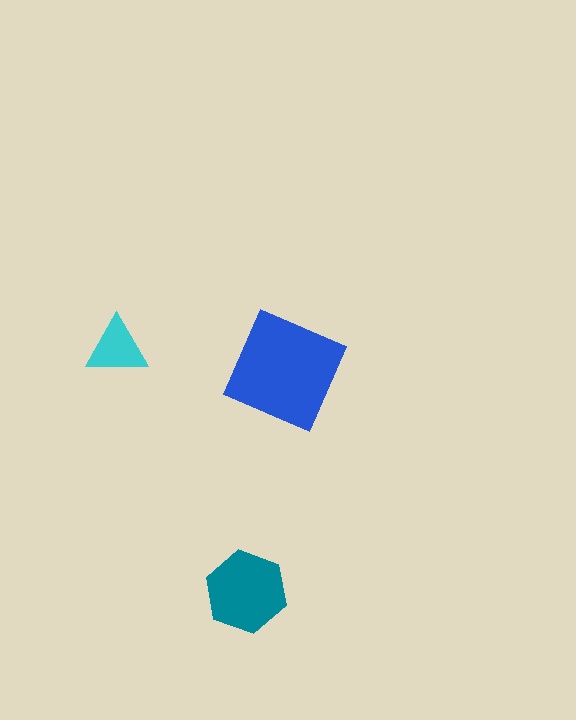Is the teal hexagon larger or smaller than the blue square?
Smaller.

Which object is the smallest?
The cyan triangle.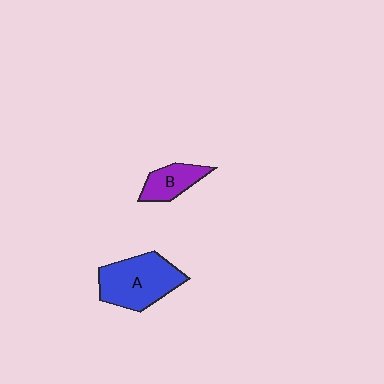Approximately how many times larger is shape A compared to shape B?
Approximately 2.0 times.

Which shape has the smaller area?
Shape B (purple).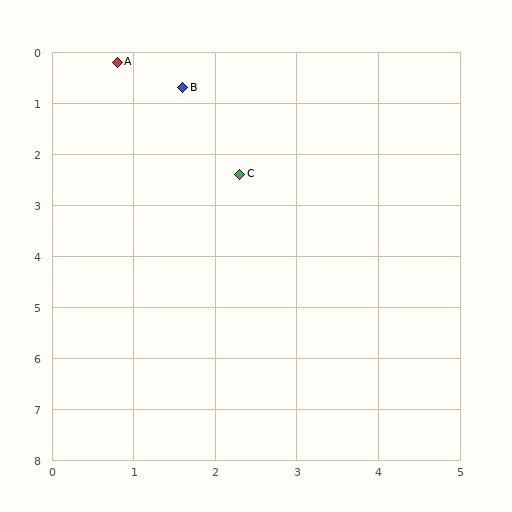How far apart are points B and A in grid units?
Points B and A are about 0.9 grid units apart.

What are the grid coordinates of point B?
Point B is at approximately (1.6, 0.7).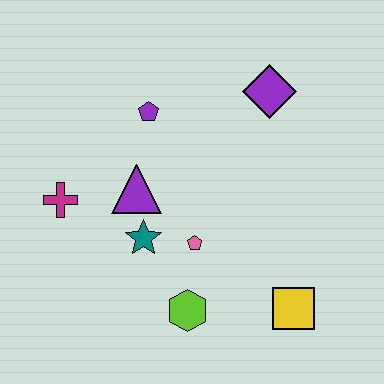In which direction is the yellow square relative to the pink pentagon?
The yellow square is to the right of the pink pentagon.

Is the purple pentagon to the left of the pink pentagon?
Yes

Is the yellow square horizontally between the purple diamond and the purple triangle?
No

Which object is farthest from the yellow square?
The magenta cross is farthest from the yellow square.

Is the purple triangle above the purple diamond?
No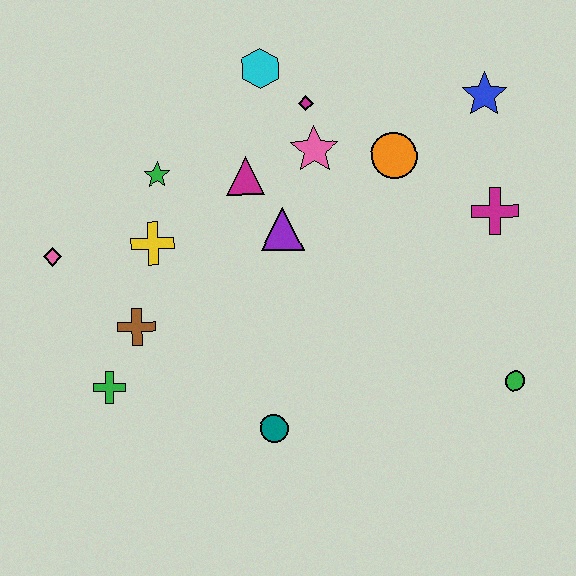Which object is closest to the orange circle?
The pink star is closest to the orange circle.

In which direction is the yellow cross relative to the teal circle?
The yellow cross is above the teal circle.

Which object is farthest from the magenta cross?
The pink diamond is farthest from the magenta cross.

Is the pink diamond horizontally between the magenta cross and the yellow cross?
No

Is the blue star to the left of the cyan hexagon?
No